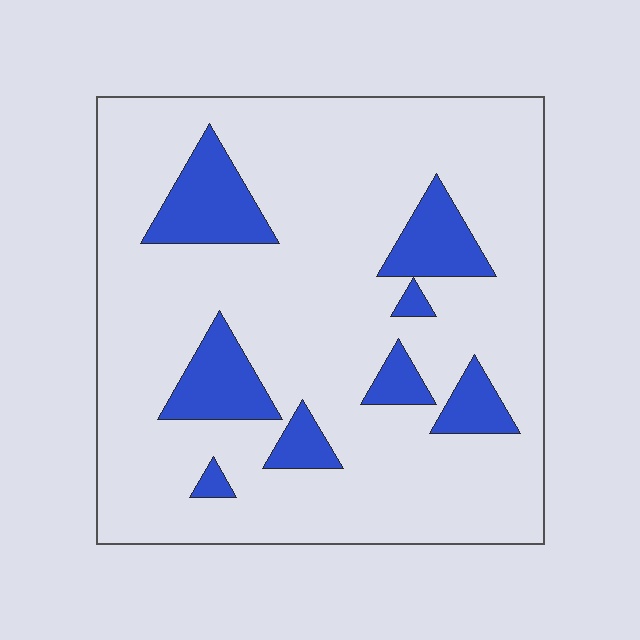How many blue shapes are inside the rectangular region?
8.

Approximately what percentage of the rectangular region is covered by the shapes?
Approximately 15%.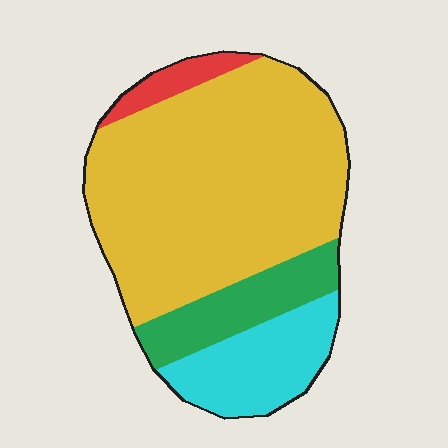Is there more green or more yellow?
Yellow.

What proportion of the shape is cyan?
Cyan takes up about one sixth (1/6) of the shape.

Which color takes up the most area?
Yellow, at roughly 65%.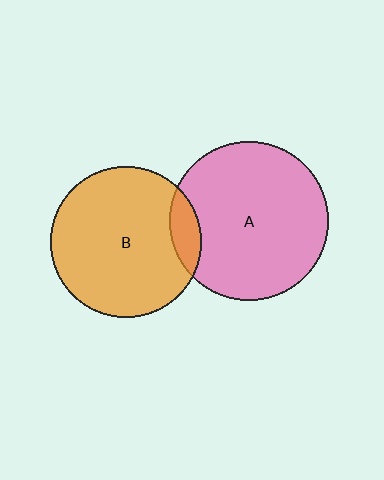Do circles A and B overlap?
Yes.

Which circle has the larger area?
Circle A (pink).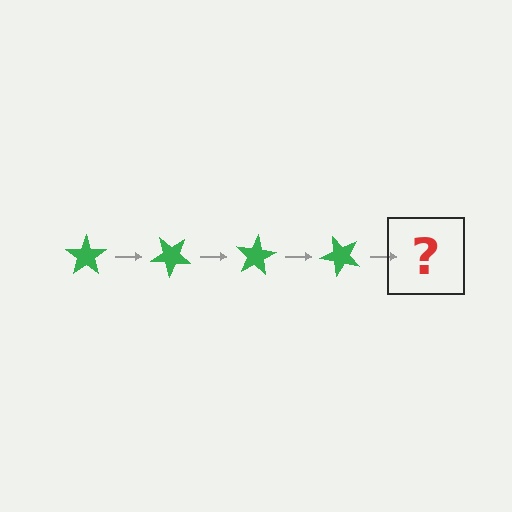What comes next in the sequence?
The next element should be a green star rotated 160 degrees.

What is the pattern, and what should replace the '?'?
The pattern is that the star rotates 40 degrees each step. The '?' should be a green star rotated 160 degrees.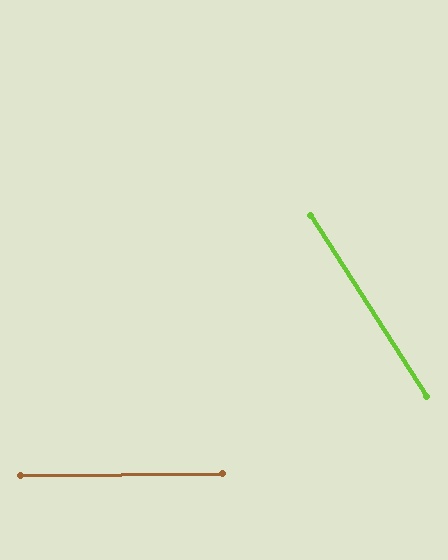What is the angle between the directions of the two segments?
Approximately 58 degrees.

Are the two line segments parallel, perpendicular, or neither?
Neither parallel nor perpendicular — they differ by about 58°.